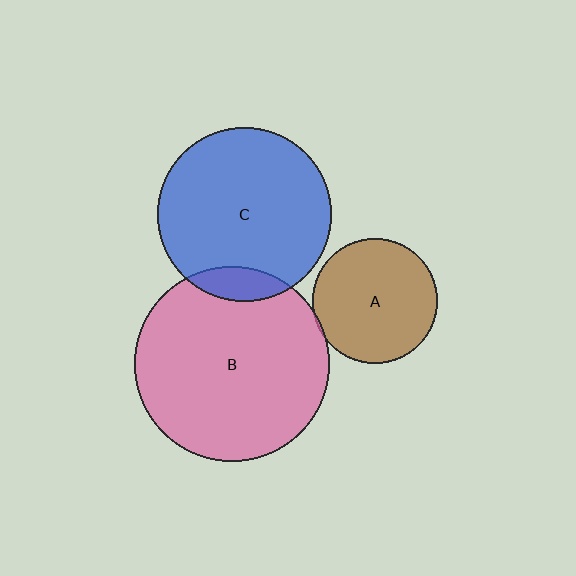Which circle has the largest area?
Circle B (pink).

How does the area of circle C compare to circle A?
Approximately 1.9 times.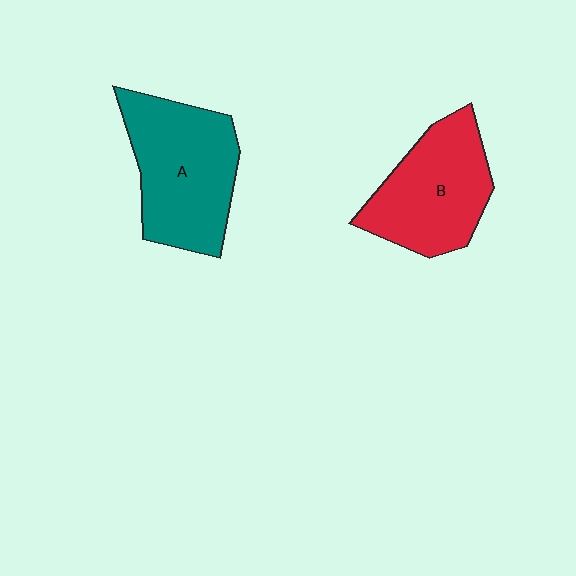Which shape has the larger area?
Shape A (teal).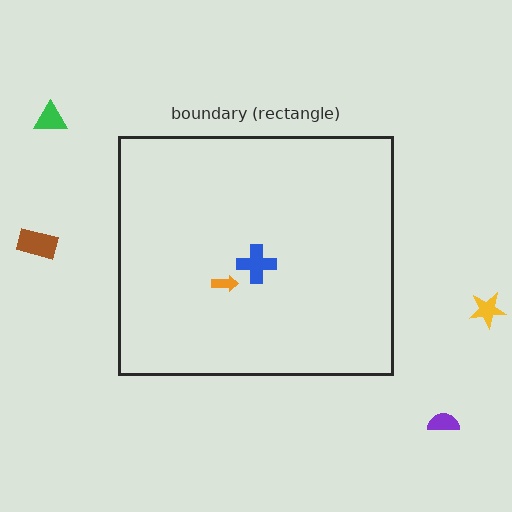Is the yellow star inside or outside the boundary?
Outside.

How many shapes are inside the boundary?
2 inside, 4 outside.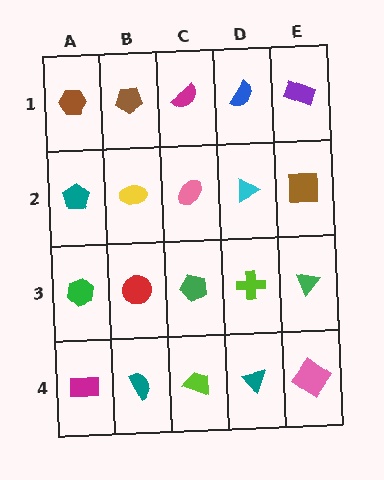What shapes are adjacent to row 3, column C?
A pink ellipse (row 2, column C), a lime trapezoid (row 4, column C), a red circle (row 3, column B), a lime cross (row 3, column D).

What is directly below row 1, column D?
A cyan triangle.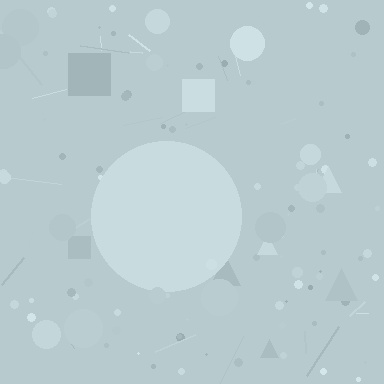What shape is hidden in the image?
A circle is hidden in the image.